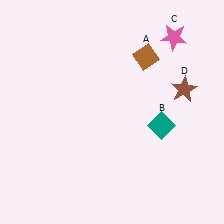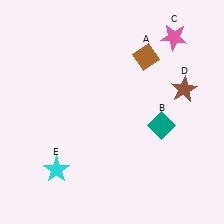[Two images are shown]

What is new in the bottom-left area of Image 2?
A cyan star (E) was added in the bottom-left area of Image 2.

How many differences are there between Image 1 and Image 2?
There is 1 difference between the two images.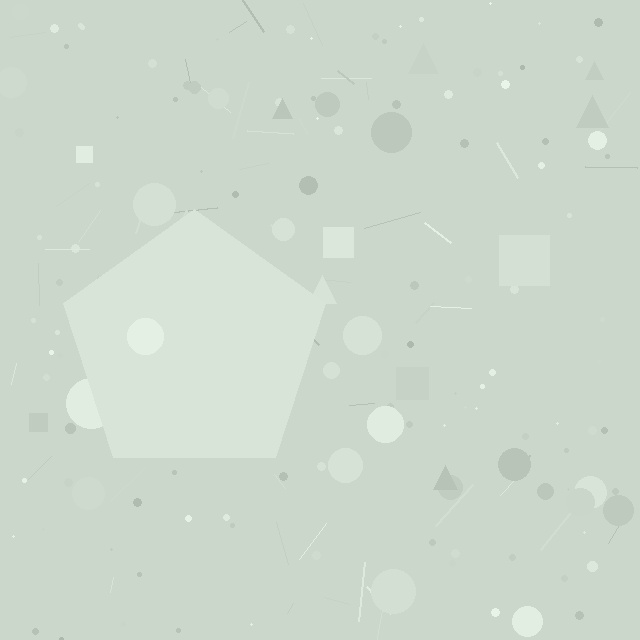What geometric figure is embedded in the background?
A pentagon is embedded in the background.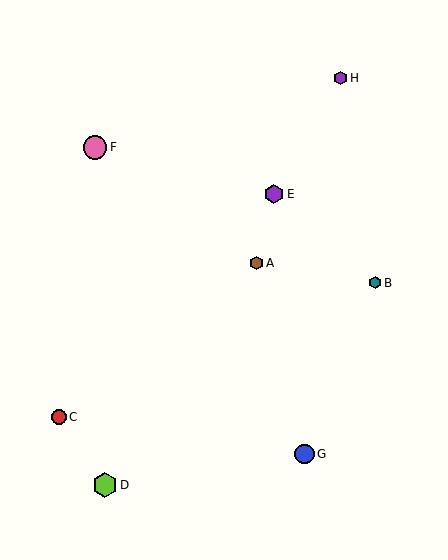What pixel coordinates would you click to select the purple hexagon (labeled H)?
Click at (341, 78) to select the purple hexagon H.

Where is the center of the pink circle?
The center of the pink circle is at (95, 147).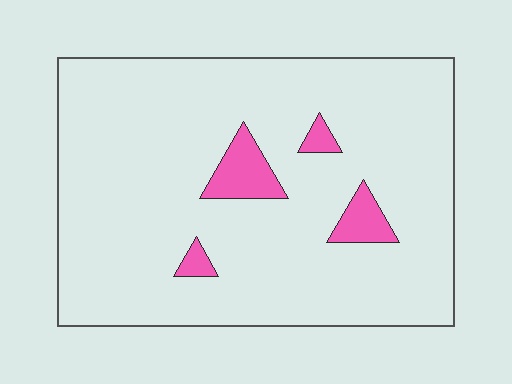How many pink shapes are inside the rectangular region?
4.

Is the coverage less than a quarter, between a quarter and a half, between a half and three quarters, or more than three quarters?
Less than a quarter.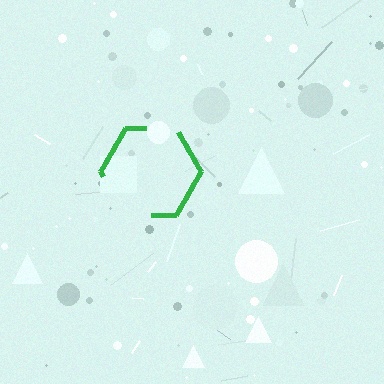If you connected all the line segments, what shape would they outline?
They would outline a hexagon.